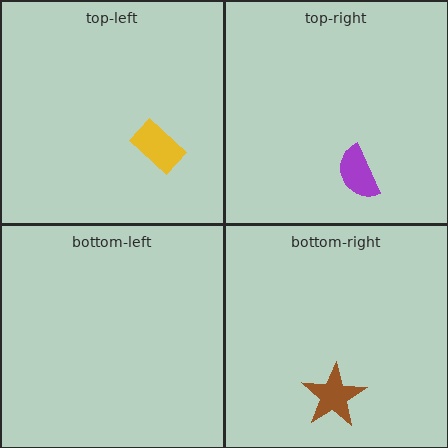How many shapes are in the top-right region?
1.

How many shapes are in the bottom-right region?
1.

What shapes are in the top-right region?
The purple semicircle.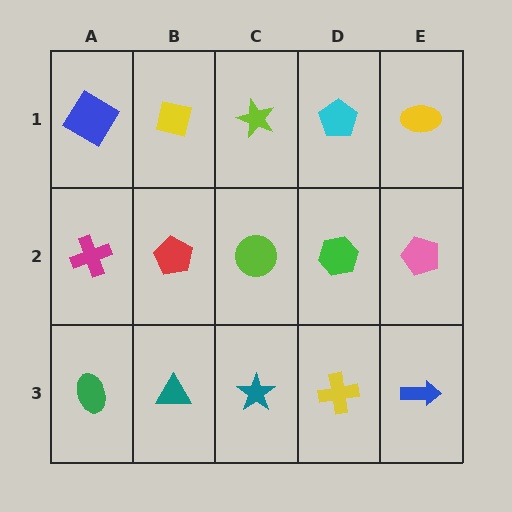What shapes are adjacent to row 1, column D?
A green hexagon (row 2, column D), a lime star (row 1, column C), a yellow ellipse (row 1, column E).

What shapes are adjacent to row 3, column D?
A green hexagon (row 2, column D), a teal star (row 3, column C), a blue arrow (row 3, column E).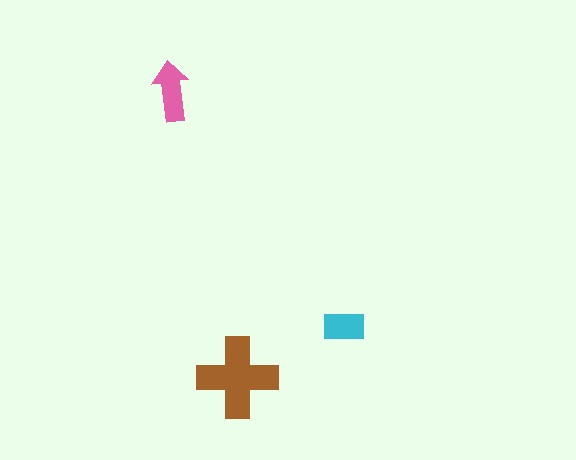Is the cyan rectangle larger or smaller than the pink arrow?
Smaller.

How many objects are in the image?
There are 3 objects in the image.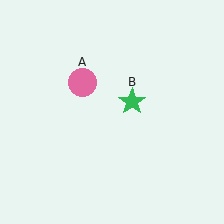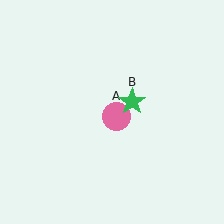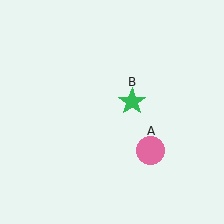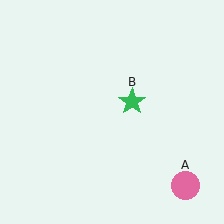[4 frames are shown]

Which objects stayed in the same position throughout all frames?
Green star (object B) remained stationary.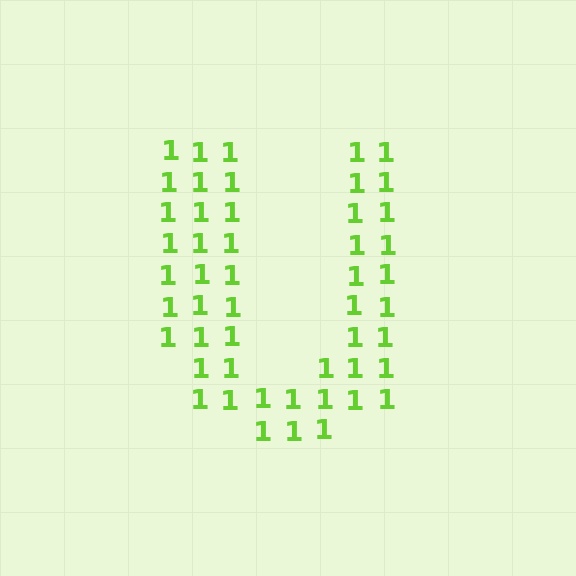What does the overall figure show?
The overall figure shows the letter U.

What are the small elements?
The small elements are digit 1's.